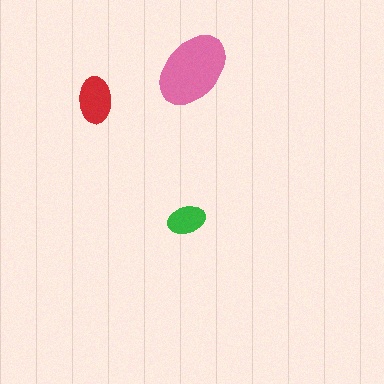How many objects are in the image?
There are 3 objects in the image.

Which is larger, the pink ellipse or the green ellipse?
The pink one.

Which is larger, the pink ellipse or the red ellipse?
The pink one.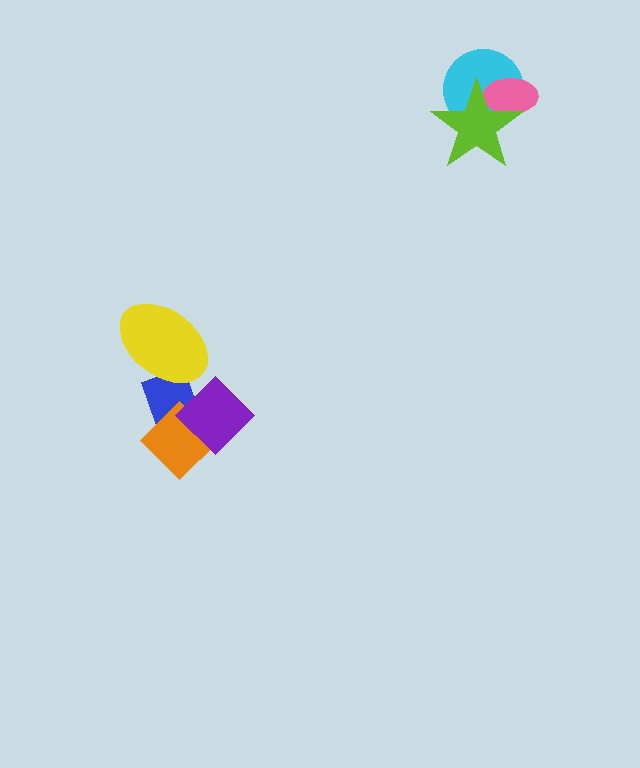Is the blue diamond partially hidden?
Yes, it is partially covered by another shape.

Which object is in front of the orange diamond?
The purple diamond is in front of the orange diamond.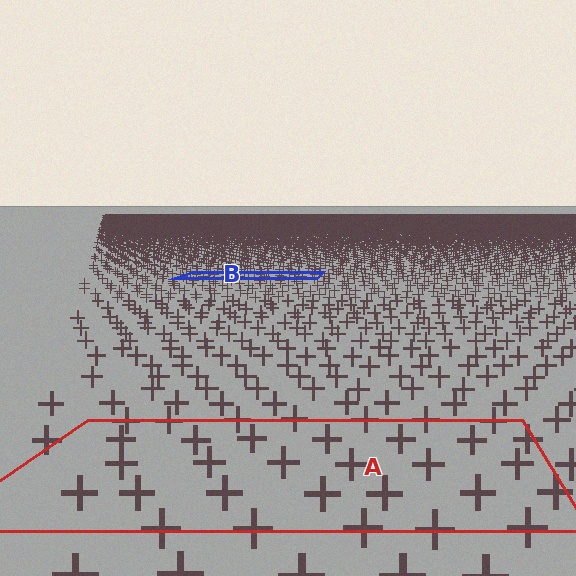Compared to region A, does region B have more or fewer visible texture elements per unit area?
Region B has more texture elements per unit area — they are packed more densely because it is farther away.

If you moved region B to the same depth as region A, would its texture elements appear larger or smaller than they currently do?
They would appear larger. At a closer depth, the same texture elements are projected at a bigger on-screen size.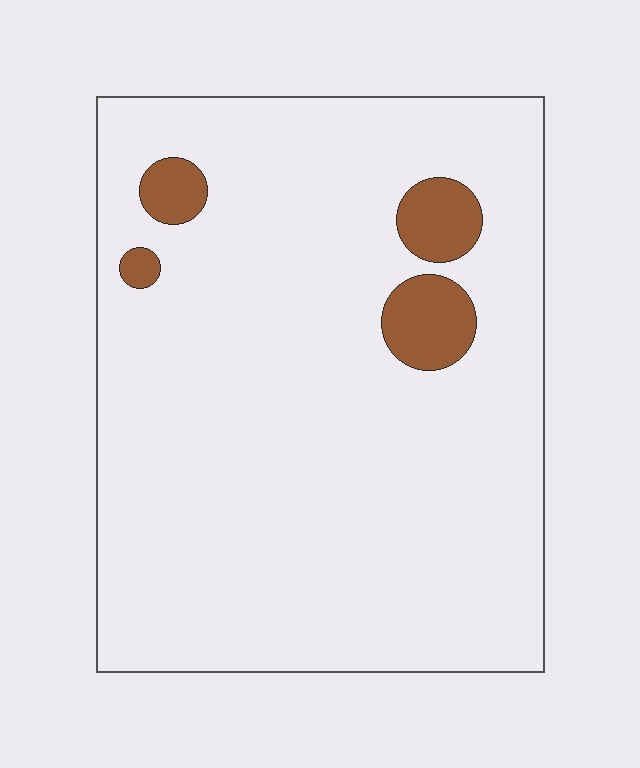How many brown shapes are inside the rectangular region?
4.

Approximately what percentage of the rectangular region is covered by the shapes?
Approximately 5%.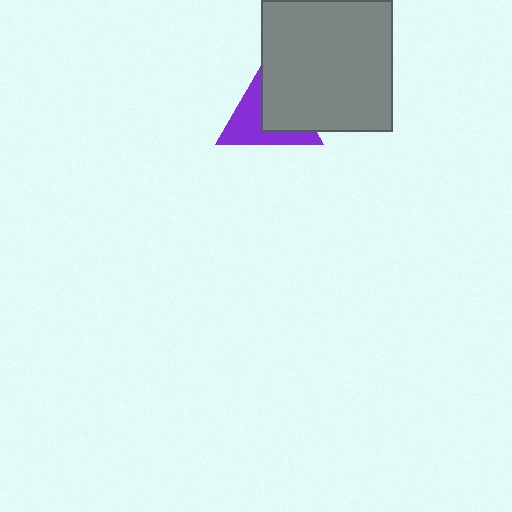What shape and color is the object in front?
The object in front is a gray square.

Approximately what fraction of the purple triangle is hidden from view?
Roughly 48% of the purple triangle is hidden behind the gray square.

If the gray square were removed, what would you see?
You would see the complete purple triangle.